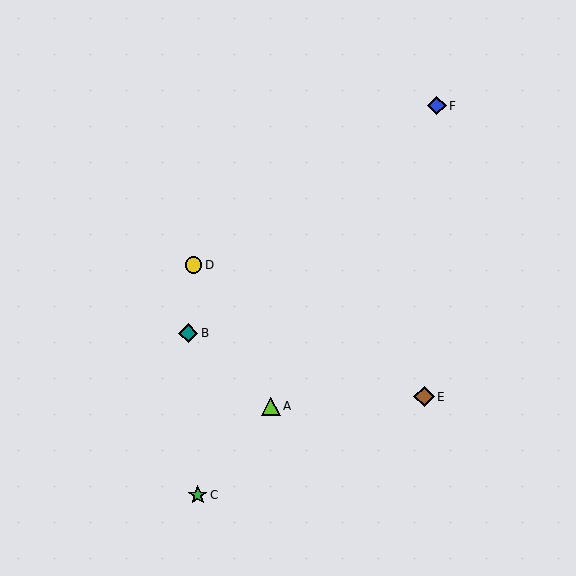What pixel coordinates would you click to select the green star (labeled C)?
Click at (198, 495) to select the green star C.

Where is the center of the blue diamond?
The center of the blue diamond is at (437, 106).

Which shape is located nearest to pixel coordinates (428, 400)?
The brown diamond (labeled E) at (424, 397) is nearest to that location.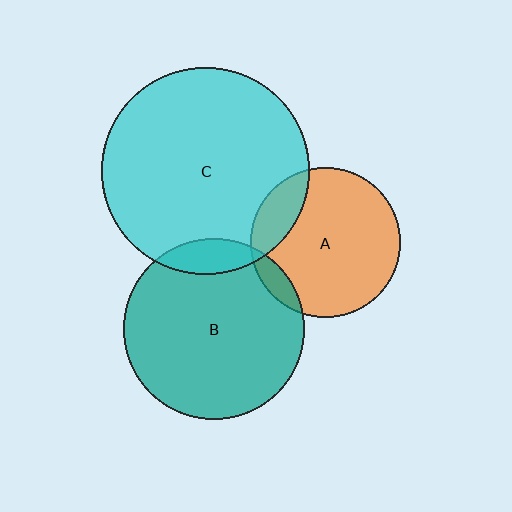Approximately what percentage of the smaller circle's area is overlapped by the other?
Approximately 10%.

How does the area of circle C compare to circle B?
Approximately 1.3 times.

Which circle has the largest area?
Circle C (cyan).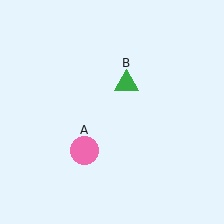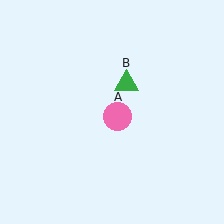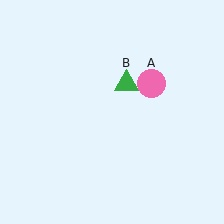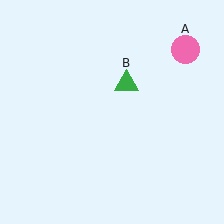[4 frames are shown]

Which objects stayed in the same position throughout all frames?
Green triangle (object B) remained stationary.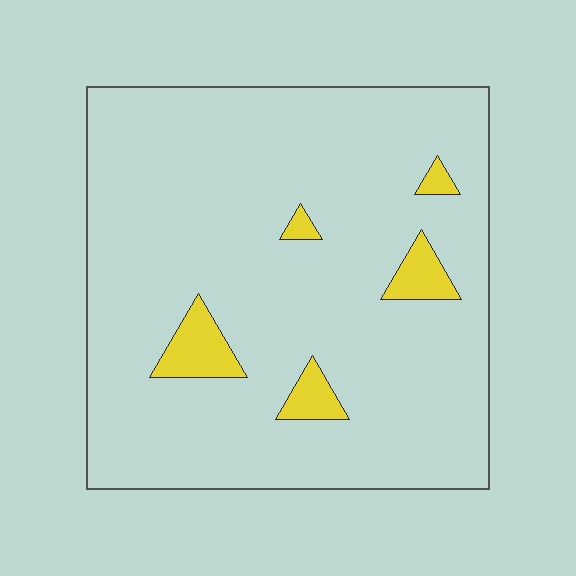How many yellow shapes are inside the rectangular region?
5.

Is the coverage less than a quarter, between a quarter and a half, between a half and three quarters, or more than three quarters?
Less than a quarter.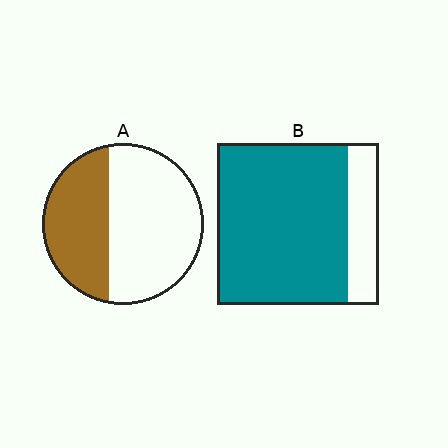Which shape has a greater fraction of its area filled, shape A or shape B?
Shape B.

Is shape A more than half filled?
No.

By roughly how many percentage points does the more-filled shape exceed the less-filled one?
By roughly 40 percentage points (B over A).